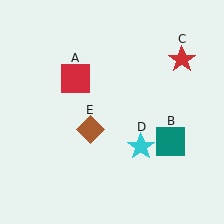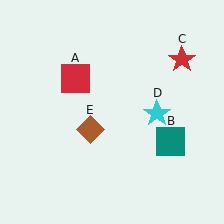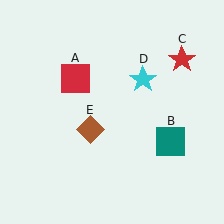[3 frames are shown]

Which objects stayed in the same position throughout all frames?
Red square (object A) and teal square (object B) and red star (object C) and brown diamond (object E) remained stationary.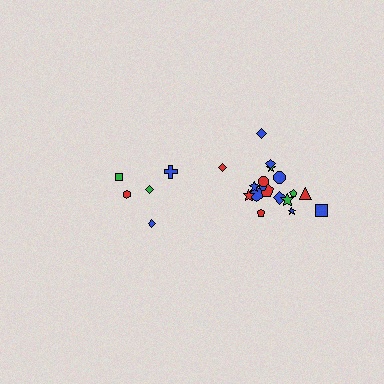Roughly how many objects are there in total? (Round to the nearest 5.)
Roughly 25 objects in total.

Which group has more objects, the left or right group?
The right group.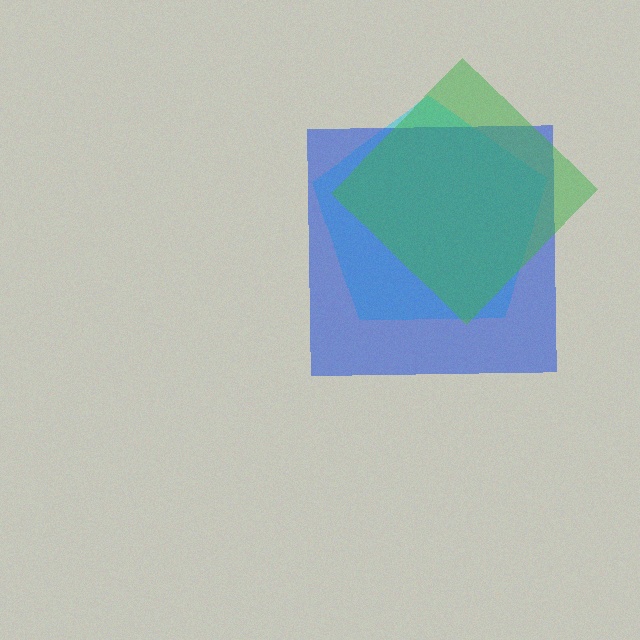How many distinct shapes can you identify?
There are 3 distinct shapes: a cyan pentagon, a blue square, a green diamond.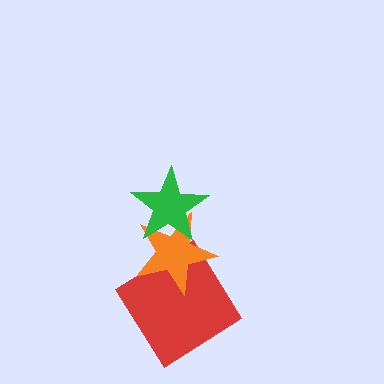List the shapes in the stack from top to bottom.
From top to bottom: the green star, the orange star, the red diamond.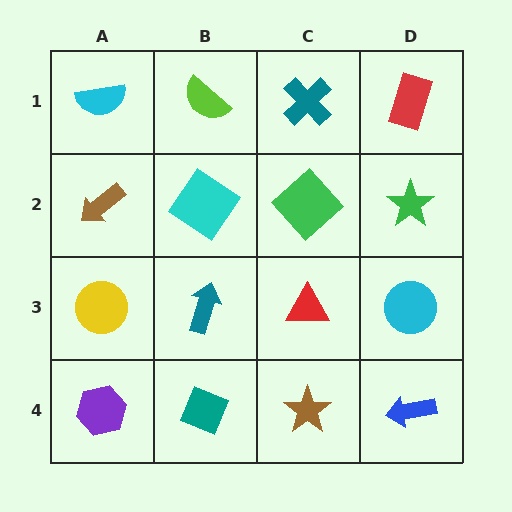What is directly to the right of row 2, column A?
A cyan diamond.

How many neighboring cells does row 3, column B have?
4.